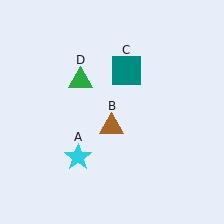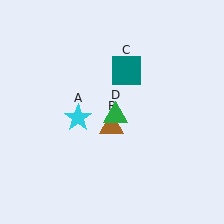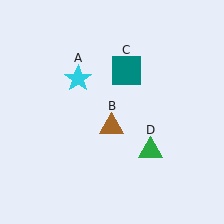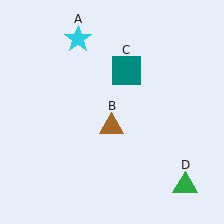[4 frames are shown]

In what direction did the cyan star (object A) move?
The cyan star (object A) moved up.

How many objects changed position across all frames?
2 objects changed position: cyan star (object A), green triangle (object D).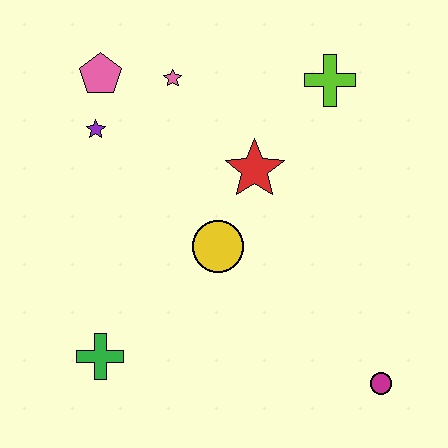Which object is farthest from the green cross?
The lime cross is farthest from the green cross.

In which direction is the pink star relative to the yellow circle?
The pink star is above the yellow circle.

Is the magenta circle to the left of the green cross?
No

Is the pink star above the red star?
Yes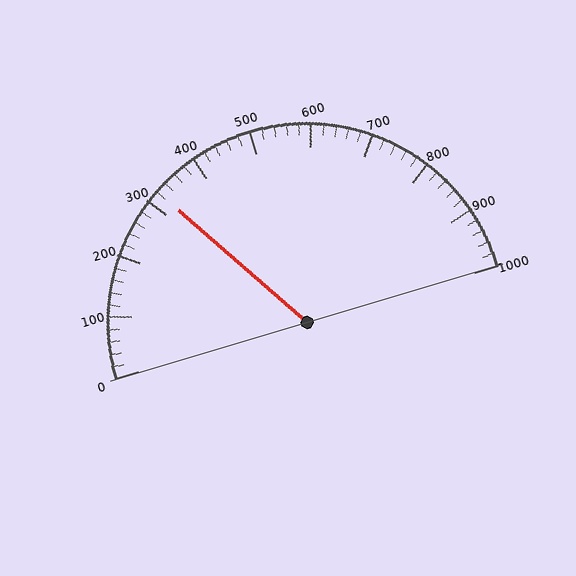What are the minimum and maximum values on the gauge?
The gauge ranges from 0 to 1000.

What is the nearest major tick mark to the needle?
The nearest major tick mark is 300.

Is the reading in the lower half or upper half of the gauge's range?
The reading is in the lower half of the range (0 to 1000).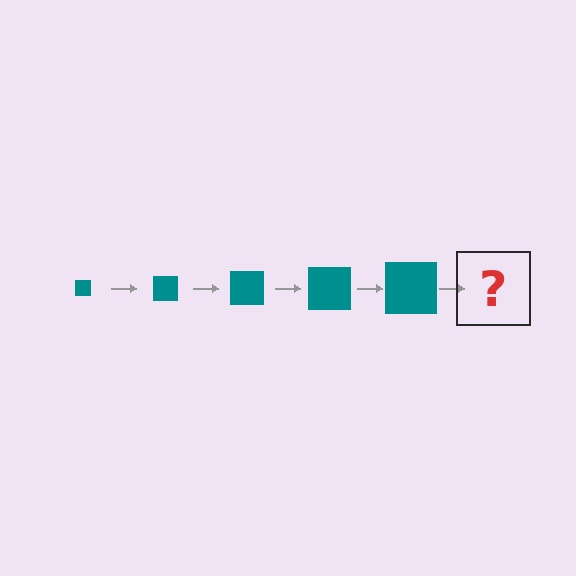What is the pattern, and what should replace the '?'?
The pattern is that the square gets progressively larger each step. The '?' should be a teal square, larger than the previous one.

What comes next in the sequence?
The next element should be a teal square, larger than the previous one.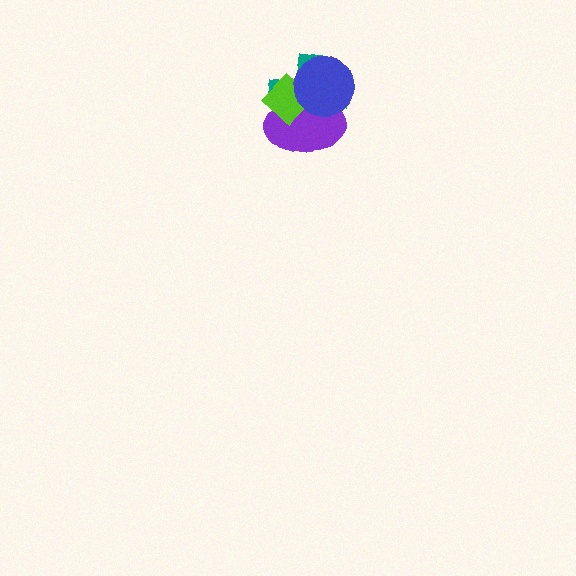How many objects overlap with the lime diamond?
3 objects overlap with the lime diamond.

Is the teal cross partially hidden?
Yes, it is partially covered by another shape.